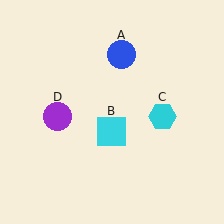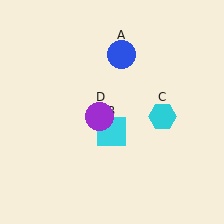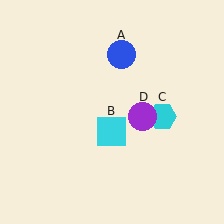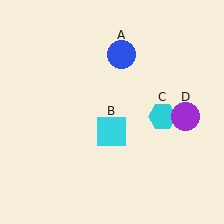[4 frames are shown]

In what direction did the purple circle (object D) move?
The purple circle (object D) moved right.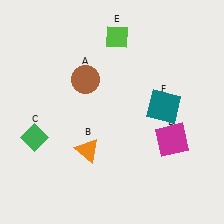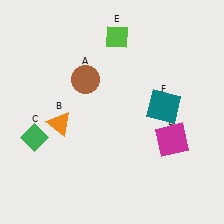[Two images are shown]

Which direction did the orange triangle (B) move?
The orange triangle (B) moved left.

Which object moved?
The orange triangle (B) moved left.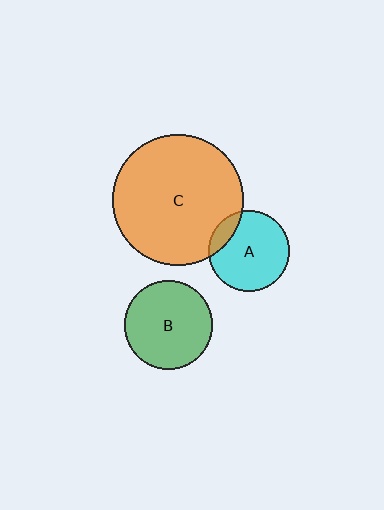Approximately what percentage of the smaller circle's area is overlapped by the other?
Approximately 15%.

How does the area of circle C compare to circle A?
Approximately 2.6 times.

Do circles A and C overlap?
Yes.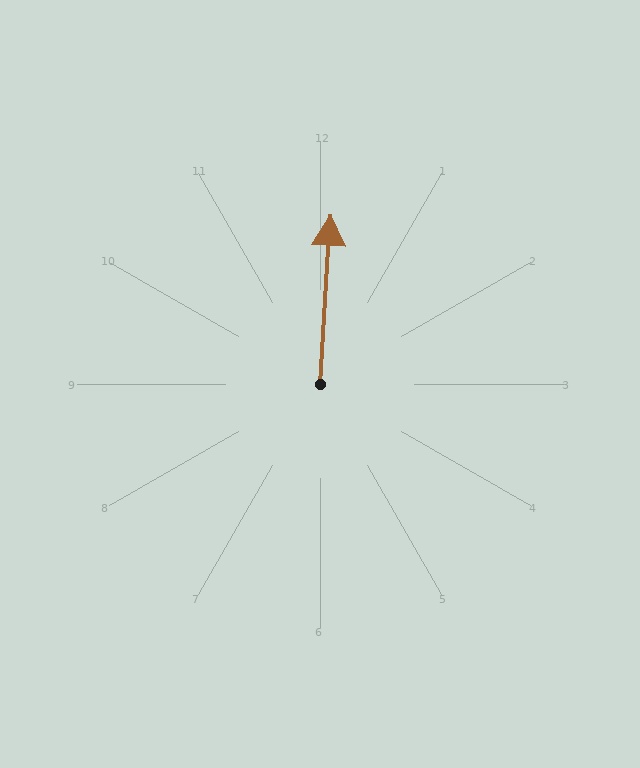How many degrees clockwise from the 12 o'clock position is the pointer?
Approximately 3 degrees.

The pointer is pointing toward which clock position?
Roughly 12 o'clock.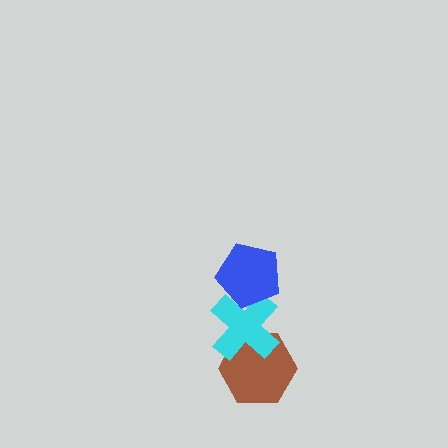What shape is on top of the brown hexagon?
The cyan cross is on top of the brown hexagon.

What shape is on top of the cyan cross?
The blue pentagon is on top of the cyan cross.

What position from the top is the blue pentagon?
The blue pentagon is 1st from the top.